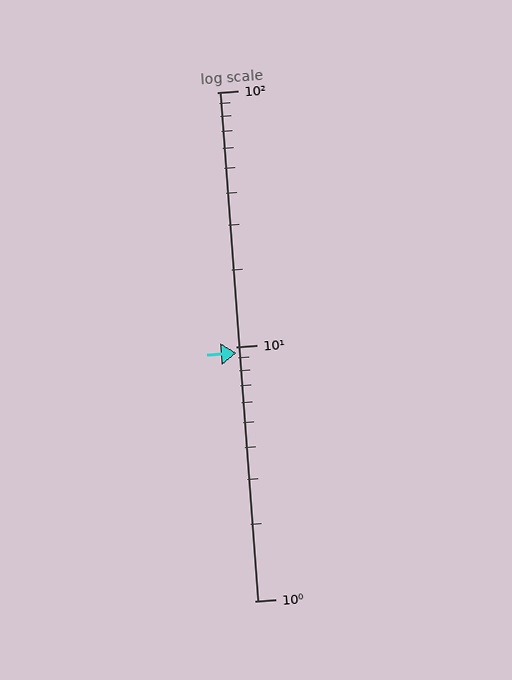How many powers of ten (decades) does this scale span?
The scale spans 2 decades, from 1 to 100.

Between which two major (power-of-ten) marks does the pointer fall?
The pointer is between 1 and 10.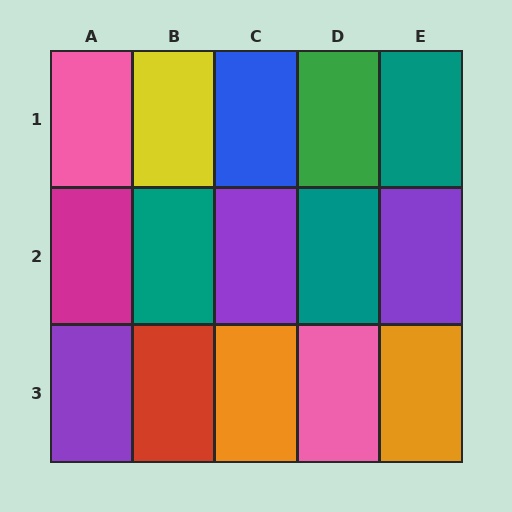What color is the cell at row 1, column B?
Yellow.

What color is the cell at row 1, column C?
Blue.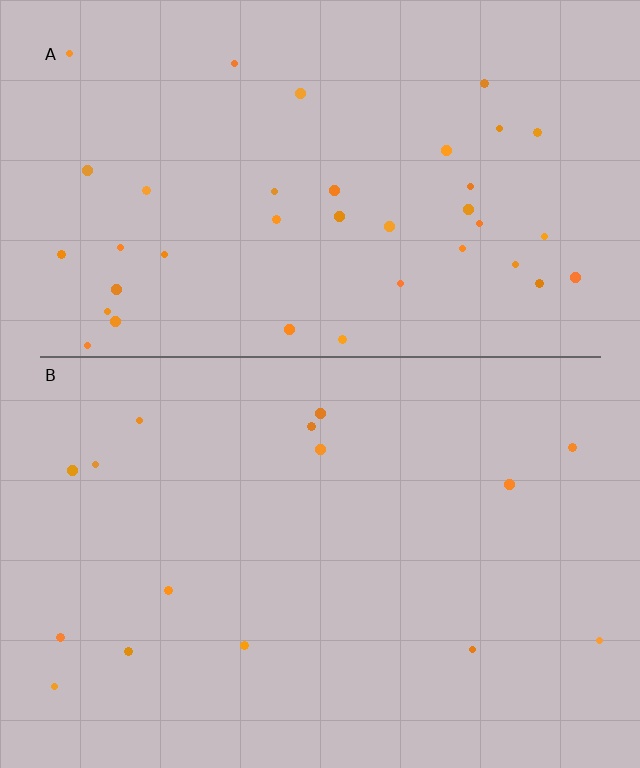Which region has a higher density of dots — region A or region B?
A (the top).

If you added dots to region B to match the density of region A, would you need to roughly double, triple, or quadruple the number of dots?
Approximately triple.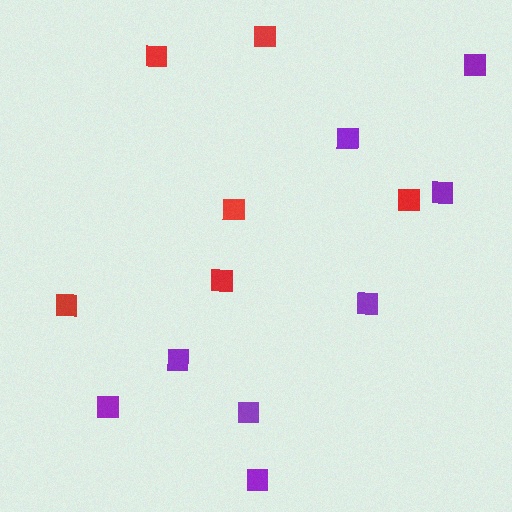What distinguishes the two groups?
There are 2 groups: one group of purple squares (8) and one group of red squares (6).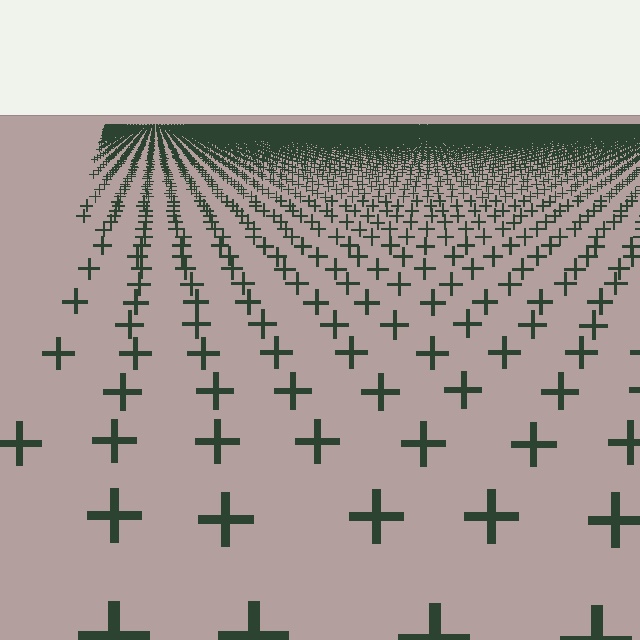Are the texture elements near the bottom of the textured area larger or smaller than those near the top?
Larger. Near the bottom, elements are closer to the viewer and appear at a bigger on-screen size.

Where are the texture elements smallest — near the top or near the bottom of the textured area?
Near the top.